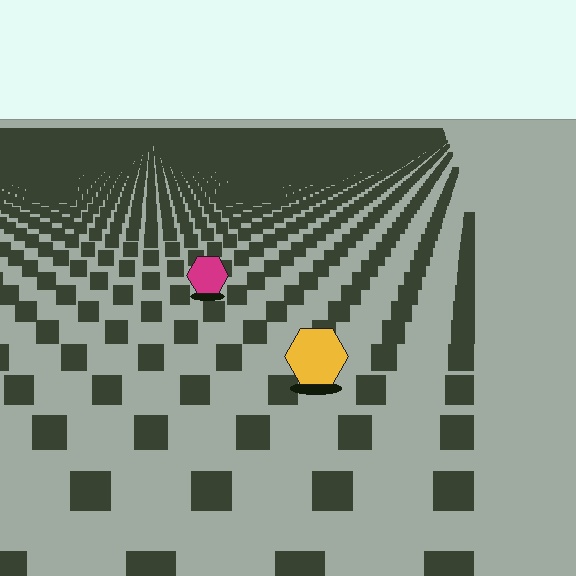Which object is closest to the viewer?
The yellow hexagon is closest. The texture marks near it are larger and more spread out.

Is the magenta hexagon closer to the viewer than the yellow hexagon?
No. The yellow hexagon is closer — you can tell from the texture gradient: the ground texture is coarser near it.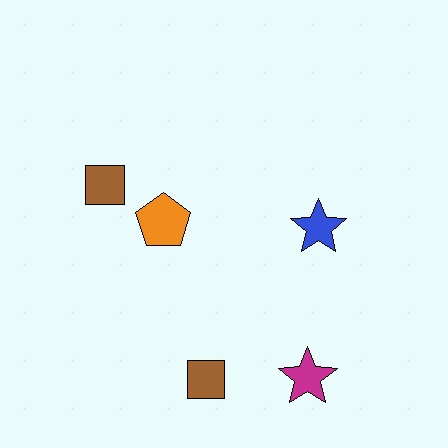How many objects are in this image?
There are 5 objects.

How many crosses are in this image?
There are no crosses.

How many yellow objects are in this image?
There are no yellow objects.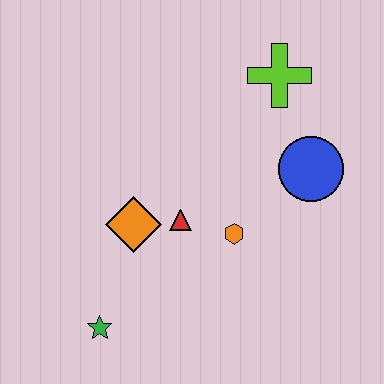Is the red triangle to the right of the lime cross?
No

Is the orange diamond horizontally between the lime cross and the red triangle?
No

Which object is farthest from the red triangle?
The lime cross is farthest from the red triangle.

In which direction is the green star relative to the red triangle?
The green star is below the red triangle.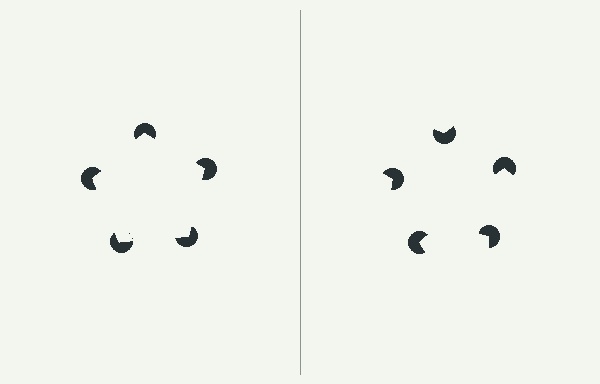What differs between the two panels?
The pac-man discs are positioned identically on both sides; only the wedge orientations differ. On the left they align to a pentagon; on the right they are misaligned.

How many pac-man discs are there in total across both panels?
10 — 5 on each side.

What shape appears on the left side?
An illusory pentagon.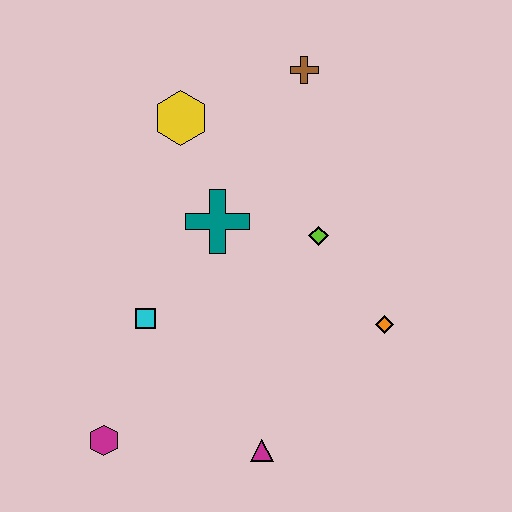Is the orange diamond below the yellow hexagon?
Yes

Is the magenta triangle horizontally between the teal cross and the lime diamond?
Yes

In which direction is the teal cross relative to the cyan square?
The teal cross is above the cyan square.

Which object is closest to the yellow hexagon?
The teal cross is closest to the yellow hexagon.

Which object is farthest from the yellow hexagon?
The magenta triangle is farthest from the yellow hexagon.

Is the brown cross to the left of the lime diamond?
Yes